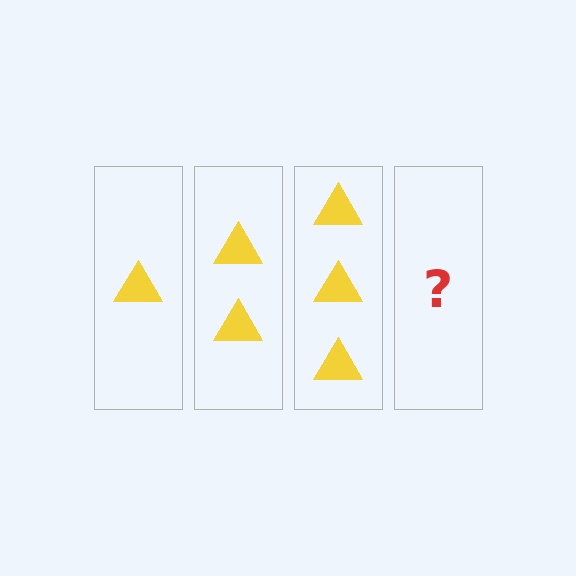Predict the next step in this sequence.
The next step is 4 triangles.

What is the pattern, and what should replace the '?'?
The pattern is that each step adds one more triangle. The '?' should be 4 triangles.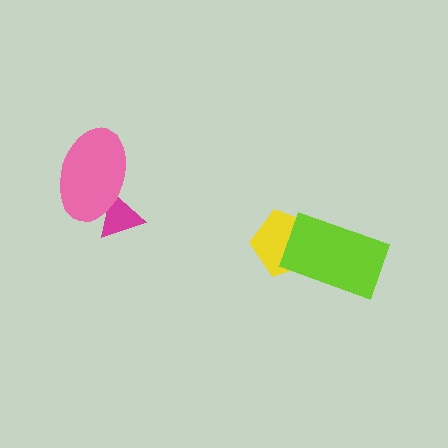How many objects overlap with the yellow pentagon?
1 object overlaps with the yellow pentagon.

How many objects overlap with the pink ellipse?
1 object overlaps with the pink ellipse.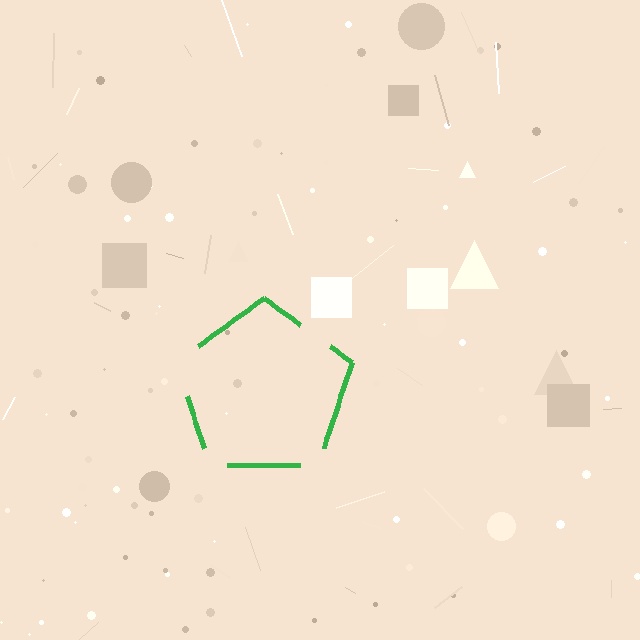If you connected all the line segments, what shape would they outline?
They would outline a pentagon.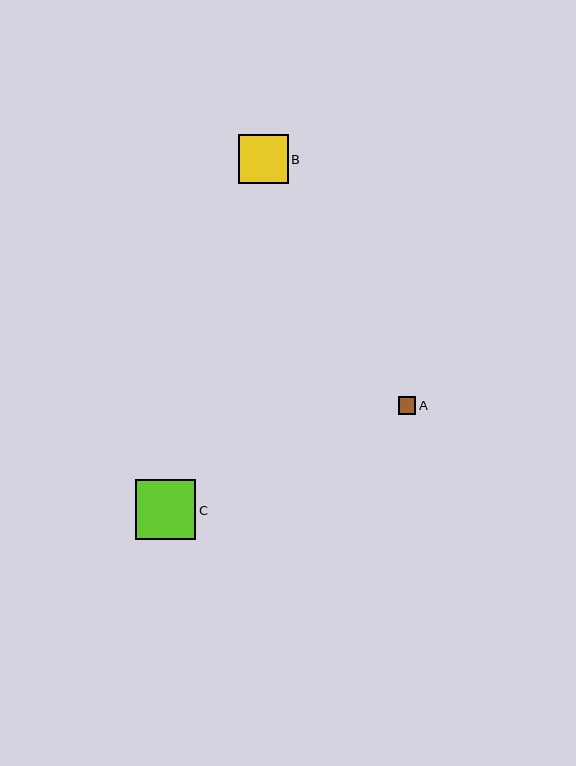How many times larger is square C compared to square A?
Square C is approximately 3.4 times the size of square A.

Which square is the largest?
Square C is the largest with a size of approximately 60 pixels.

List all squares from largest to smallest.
From largest to smallest: C, B, A.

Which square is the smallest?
Square A is the smallest with a size of approximately 18 pixels.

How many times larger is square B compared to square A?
Square B is approximately 2.8 times the size of square A.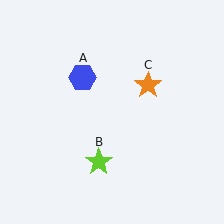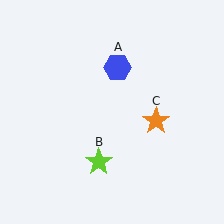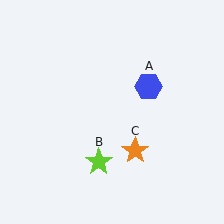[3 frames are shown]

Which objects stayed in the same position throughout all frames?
Lime star (object B) remained stationary.